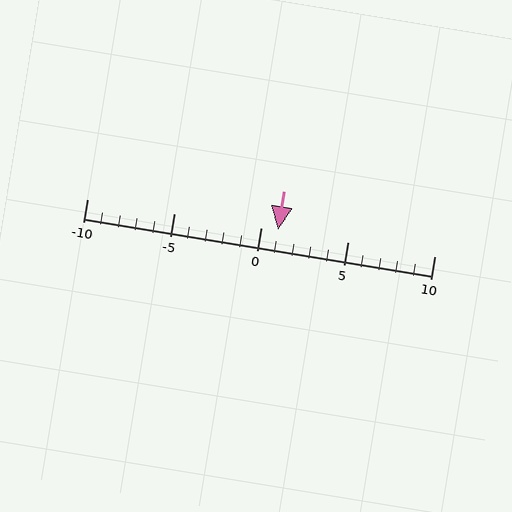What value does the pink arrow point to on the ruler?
The pink arrow points to approximately 1.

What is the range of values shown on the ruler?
The ruler shows values from -10 to 10.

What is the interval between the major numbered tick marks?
The major tick marks are spaced 5 units apart.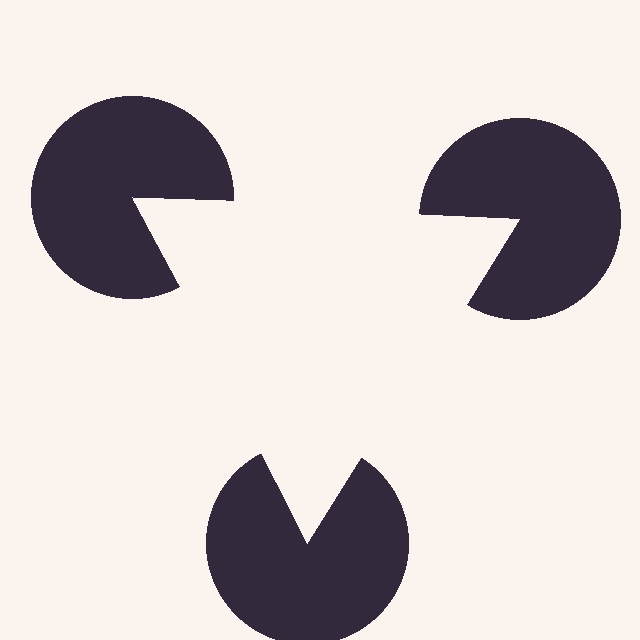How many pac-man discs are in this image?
There are 3 — one at each vertex of the illusory triangle.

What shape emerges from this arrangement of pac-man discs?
An illusory triangle — its edges are inferred from the aligned wedge cuts in the pac-man discs, not physically drawn.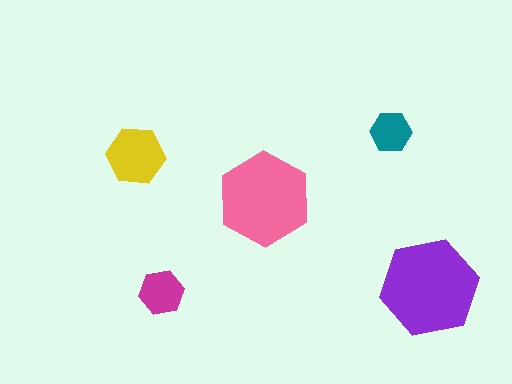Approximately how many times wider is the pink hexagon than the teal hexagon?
About 2 times wider.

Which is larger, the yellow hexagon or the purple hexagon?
The purple one.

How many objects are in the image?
There are 5 objects in the image.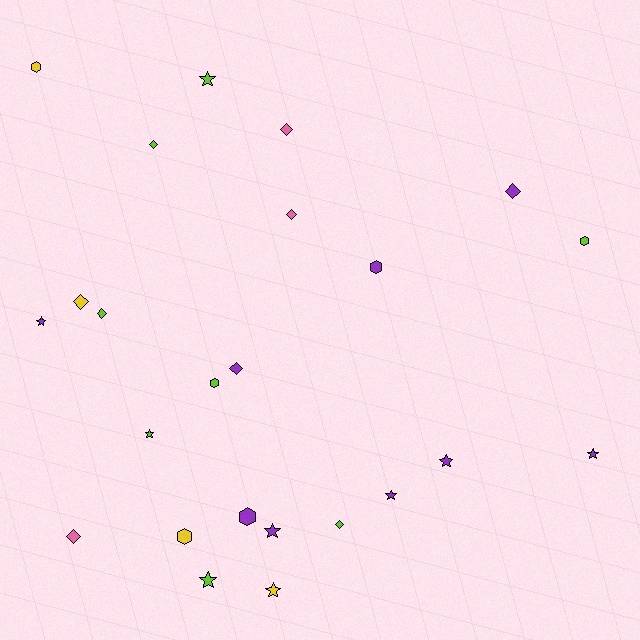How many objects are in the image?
There are 24 objects.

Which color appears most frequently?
Purple, with 9 objects.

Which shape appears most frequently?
Star, with 9 objects.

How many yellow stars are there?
There is 1 yellow star.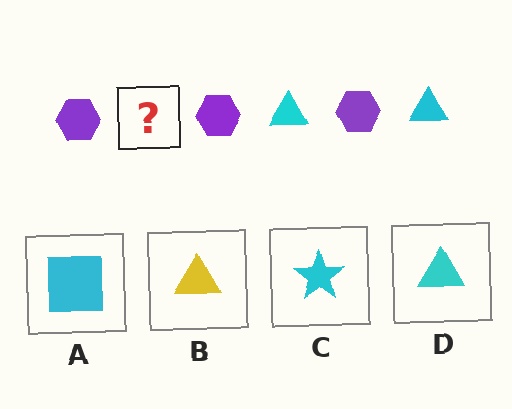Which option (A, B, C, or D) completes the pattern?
D.